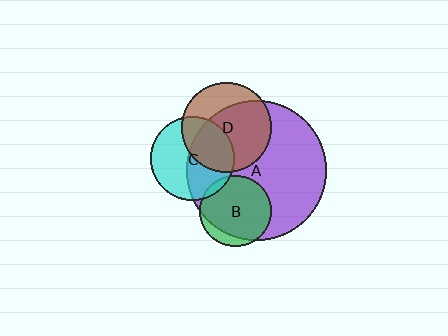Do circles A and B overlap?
Yes.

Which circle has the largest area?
Circle A (purple).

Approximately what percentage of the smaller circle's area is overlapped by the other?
Approximately 85%.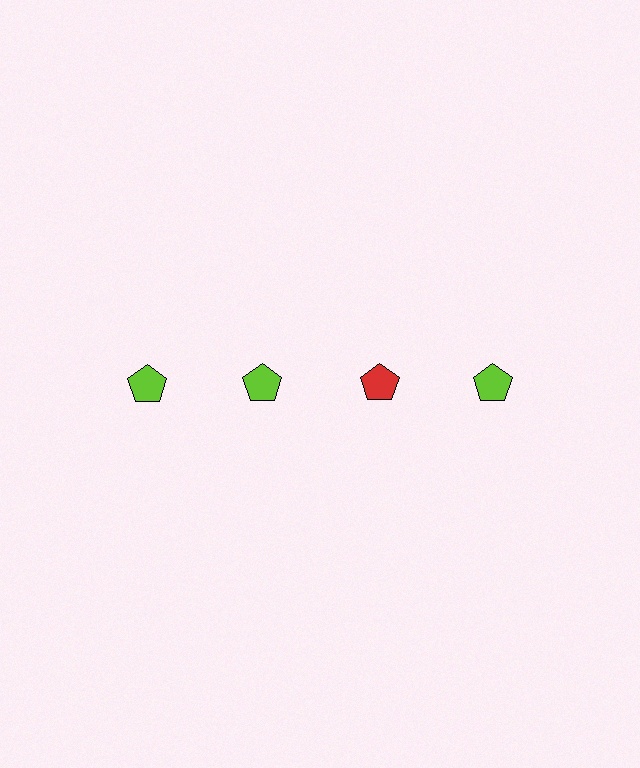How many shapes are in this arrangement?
There are 4 shapes arranged in a grid pattern.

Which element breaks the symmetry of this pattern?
The red pentagon in the top row, center column breaks the symmetry. All other shapes are lime pentagons.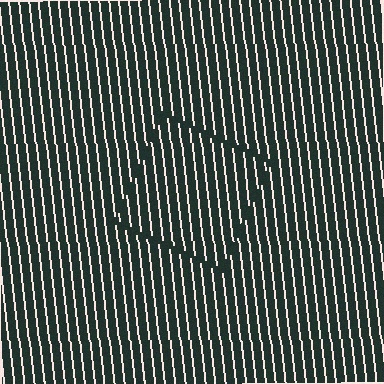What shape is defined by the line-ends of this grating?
An illusory square. The interior of the shape contains the same grating, shifted by half a period — the contour is defined by the phase discontinuity where line-ends from the inner and outer gratings abut.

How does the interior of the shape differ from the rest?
The interior of the shape contains the same grating, shifted by half a period — the contour is defined by the phase discontinuity where line-ends from the inner and outer gratings abut.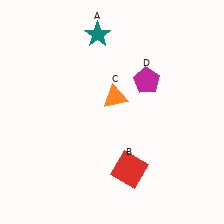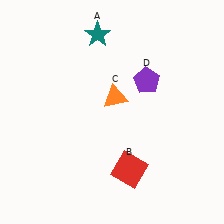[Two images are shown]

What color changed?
The pentagon (D) changed from magenta in Image 1 to purple in Image 2.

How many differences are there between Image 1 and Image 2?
There is 1 difference between the two images.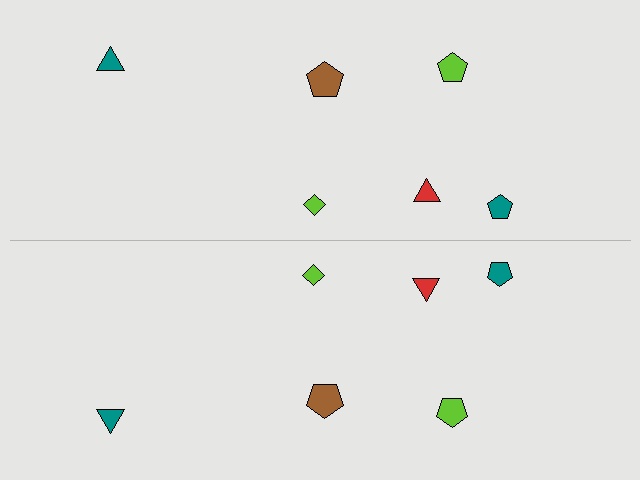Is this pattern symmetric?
Yes, this pattern has bilateral (reflection) symmetry.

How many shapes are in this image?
There are 12 shapes in this image.